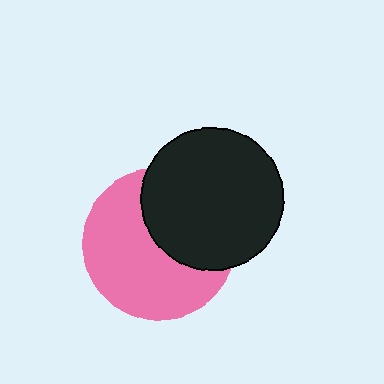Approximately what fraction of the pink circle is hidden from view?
Roughly 40% of the pink circle is hidden behind the black circle.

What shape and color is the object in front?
The object in front is a black circle.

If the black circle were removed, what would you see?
You would see the complete pink circle.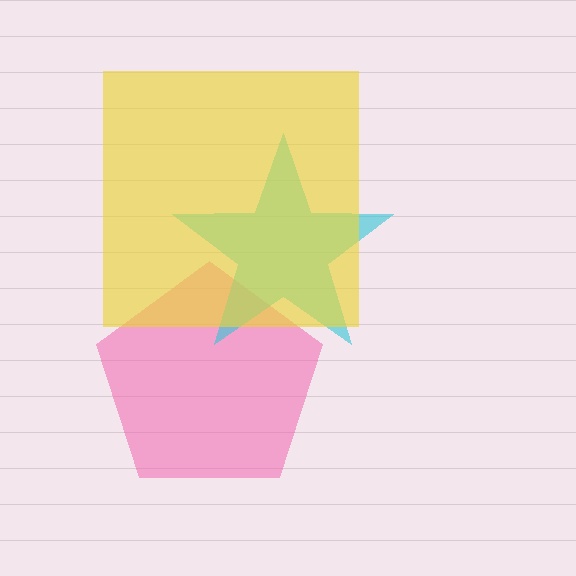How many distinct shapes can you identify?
There are 3 distinct shapes: a pink pentagon, a cyan star, a yellow square.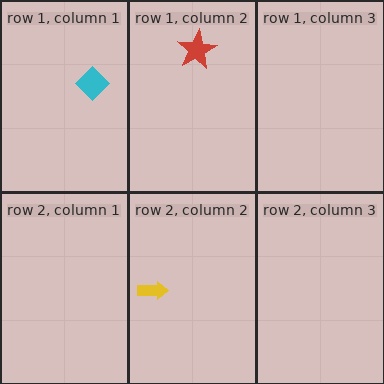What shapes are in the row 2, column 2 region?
The yellow arrow.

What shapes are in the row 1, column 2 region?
The red star.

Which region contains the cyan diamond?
The row 1, column 1 region.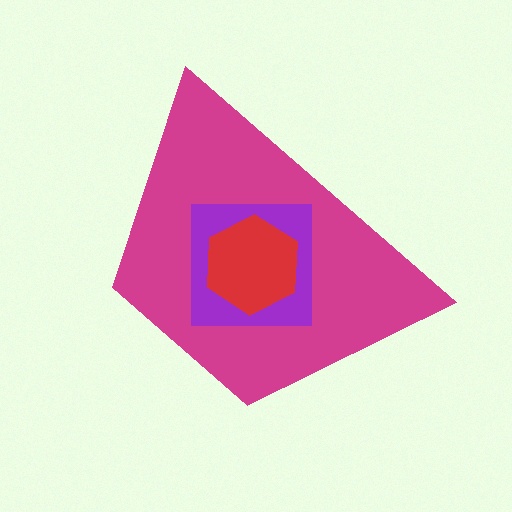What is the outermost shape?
The magenta trapezoid.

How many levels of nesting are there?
3.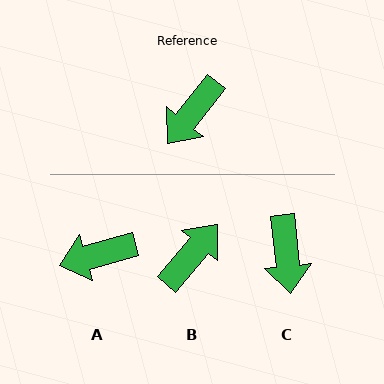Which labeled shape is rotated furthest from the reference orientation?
B, about 178 degrees away.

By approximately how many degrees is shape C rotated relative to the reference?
Approximately 44 degrees counter-clockwise.